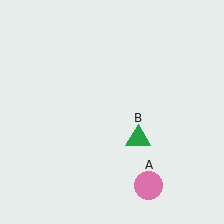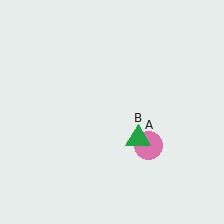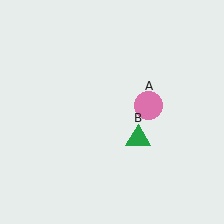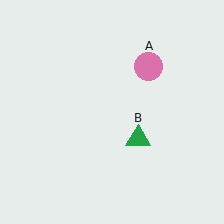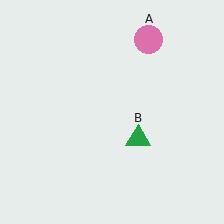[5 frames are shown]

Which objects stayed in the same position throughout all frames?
Green triangle (object B) remained stationary.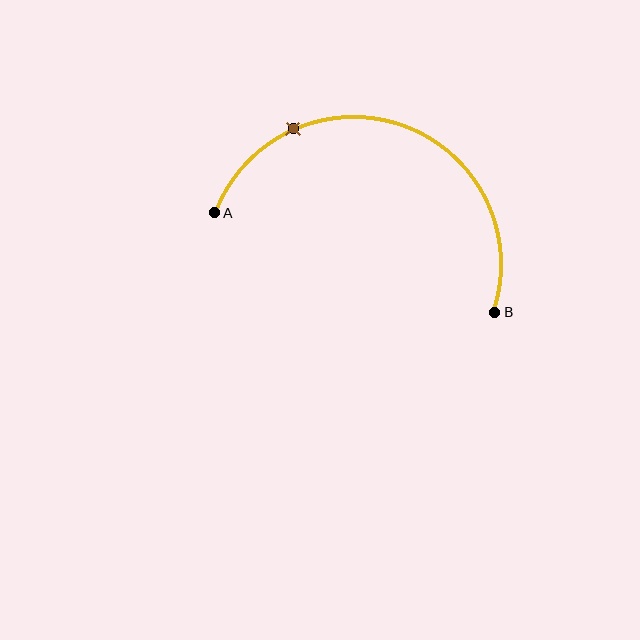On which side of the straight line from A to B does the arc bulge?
The arc bulges above the straight line connecting A and B.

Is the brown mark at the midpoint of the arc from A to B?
No. The brown mark lies on the arc but is closer to endpoint A. The arc midpoint would be at the point on the curve equidistant along the arc from both A and B.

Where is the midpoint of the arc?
The arc midpoint is the point on the curve farthest from the straight line joining A and B. It sits above that line.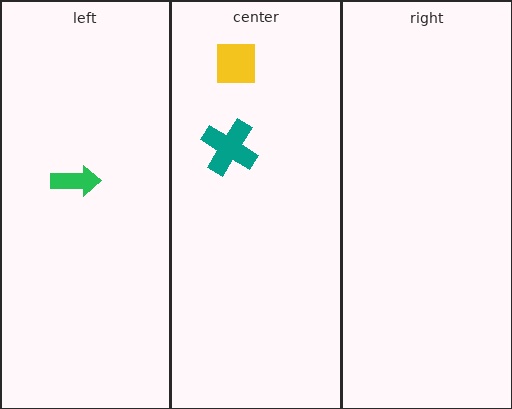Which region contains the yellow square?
The center region.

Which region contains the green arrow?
The left region.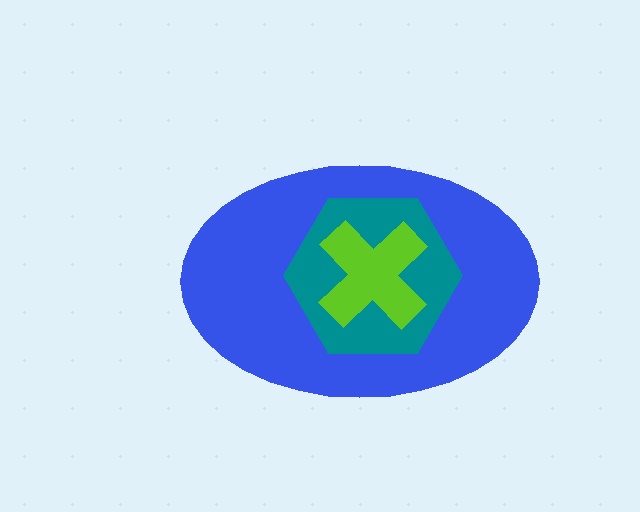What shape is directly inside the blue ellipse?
The teal hexagon.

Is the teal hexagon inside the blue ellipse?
Yes.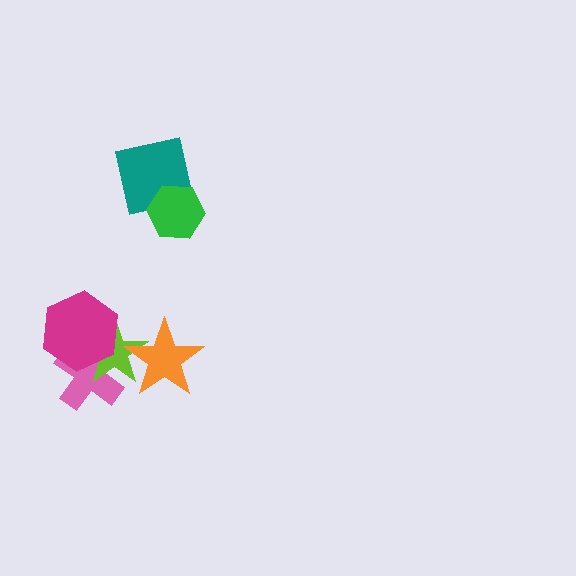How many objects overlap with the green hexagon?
1 object overlaps with the green hexagon.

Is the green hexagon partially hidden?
No, no other shape covers it.